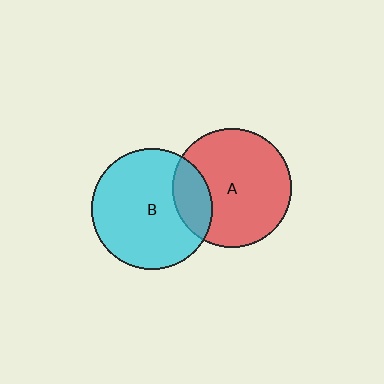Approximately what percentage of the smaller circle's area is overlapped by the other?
Approximately 20%.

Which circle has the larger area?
Circle B (cyan).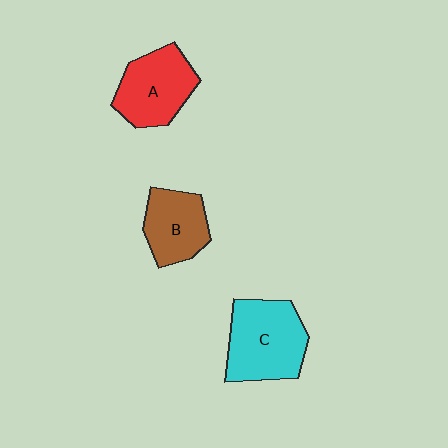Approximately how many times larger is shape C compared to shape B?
Approximately 1.4 times.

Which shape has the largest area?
Shape C (cyan).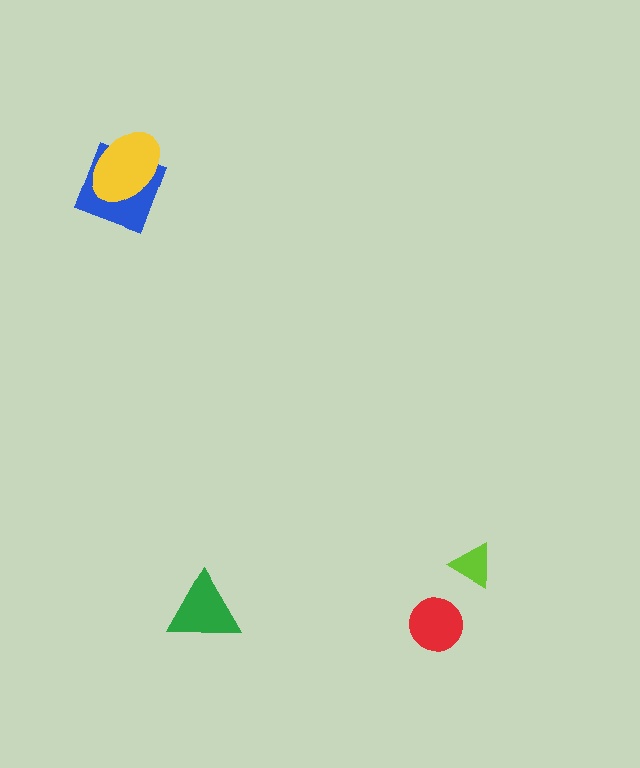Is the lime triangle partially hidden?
No, no other shape covers it.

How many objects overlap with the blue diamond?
1 object overlaps with the blue diamond.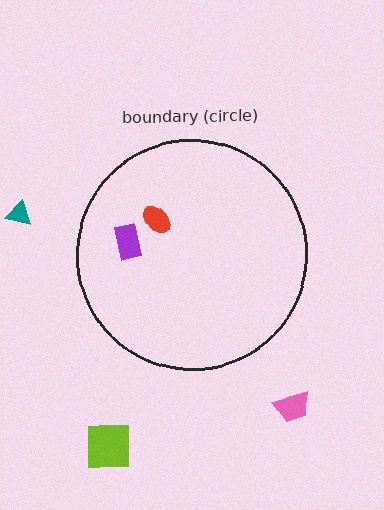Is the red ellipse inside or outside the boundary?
Inside.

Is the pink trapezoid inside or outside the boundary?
Outside.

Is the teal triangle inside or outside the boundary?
Outside.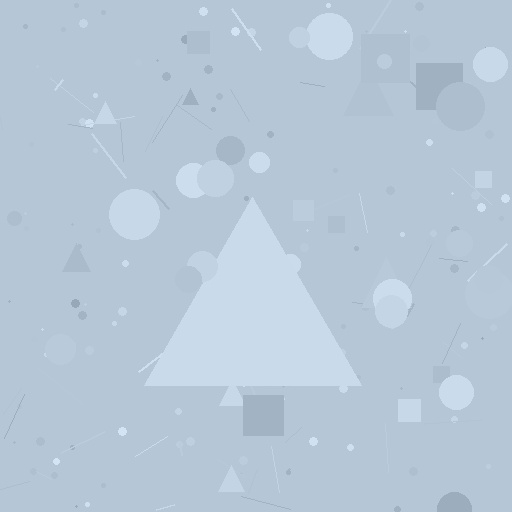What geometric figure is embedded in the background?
A triangle is embedded in the background.